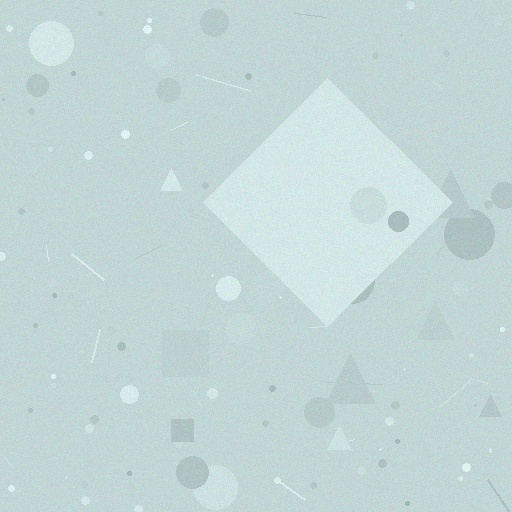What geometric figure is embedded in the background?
A diamond is embedded in the background.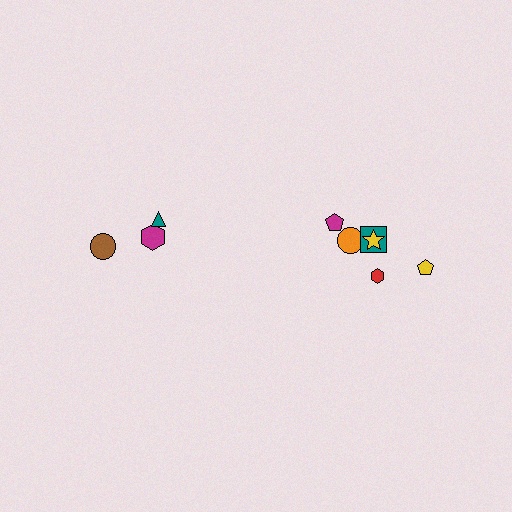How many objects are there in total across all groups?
There are 9 objects.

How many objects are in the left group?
There are 3 objects.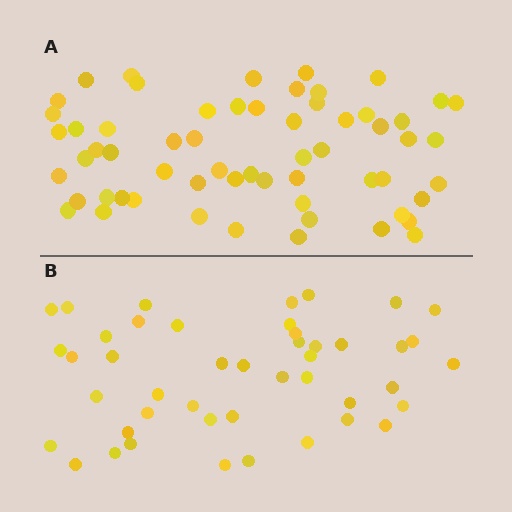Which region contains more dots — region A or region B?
Region A (the top region) has more dots.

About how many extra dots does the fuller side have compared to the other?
Region A has approximately 15 more dots than region B.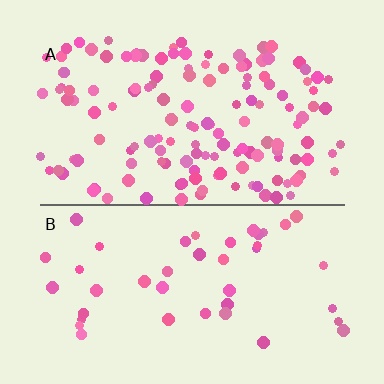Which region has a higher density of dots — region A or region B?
A (the top).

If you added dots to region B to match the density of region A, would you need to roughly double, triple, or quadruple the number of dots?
Approximately triple.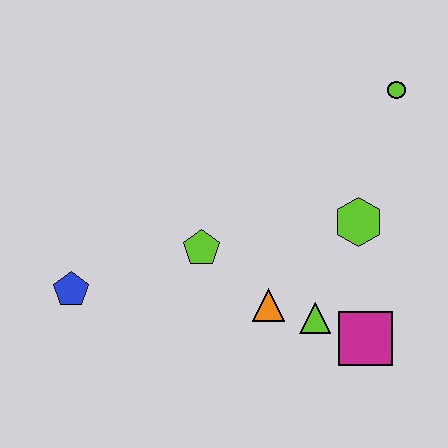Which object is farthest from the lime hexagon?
The blue pentagon is farthest from the lime hexagon.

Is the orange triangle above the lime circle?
No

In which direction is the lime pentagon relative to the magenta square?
The lime pentagon is to the left of the magenta square.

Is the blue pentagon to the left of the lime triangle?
Yes